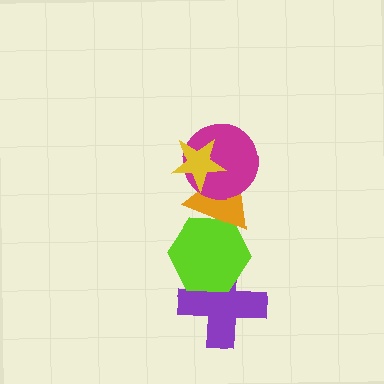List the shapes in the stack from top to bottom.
From top to bottom: the yellow star, the magenta circle, the orange triangle, the lime hexagon, the purple cross.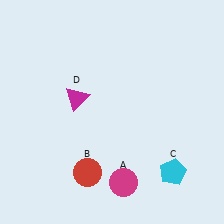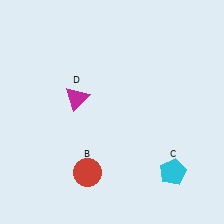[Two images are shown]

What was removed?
The magenta circle (A) was removed in Image 2.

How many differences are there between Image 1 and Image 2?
There is 1 difference between the two images.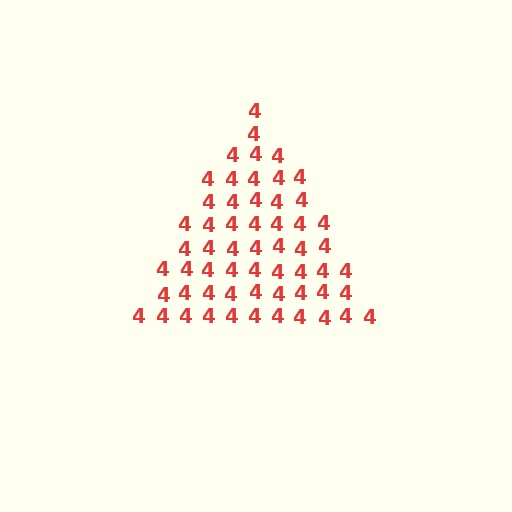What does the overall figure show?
The overall figure shows a triangle.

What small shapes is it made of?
It is made of small digit 4's.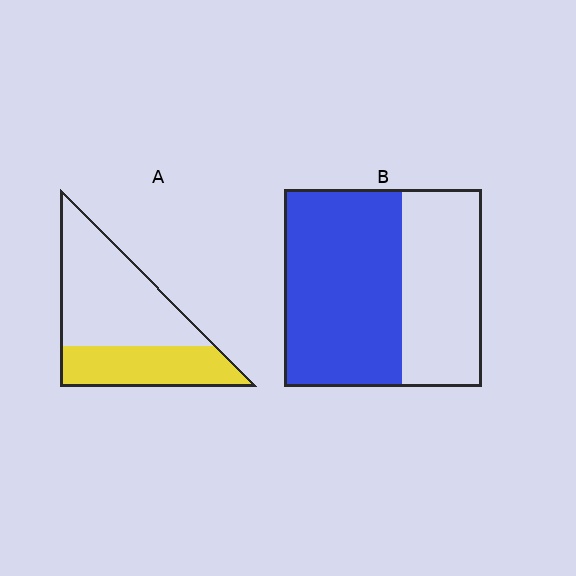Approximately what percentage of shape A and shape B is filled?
A is approximately 35% and B is approximately 60%.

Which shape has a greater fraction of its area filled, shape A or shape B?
Shape B.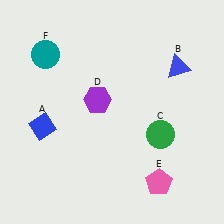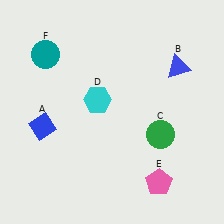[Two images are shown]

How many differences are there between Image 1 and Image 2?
There is 1 difference between the two images.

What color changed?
The hexagon (D) changed from purple in Image 1 to cyan in Image 2.